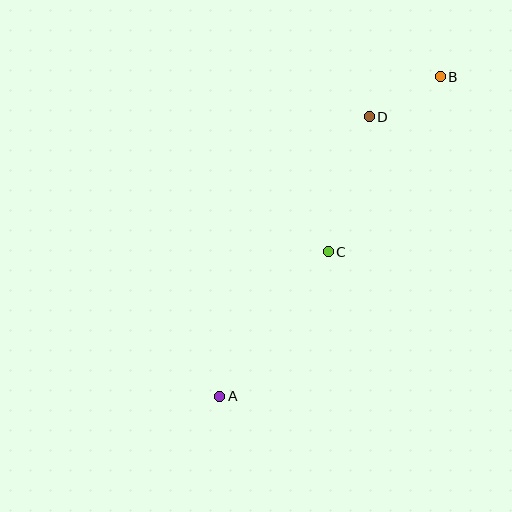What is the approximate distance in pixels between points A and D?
The distance between A and D is approximately 317 pixels.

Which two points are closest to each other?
Points B and D are closest to each other.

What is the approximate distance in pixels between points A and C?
The distance between A and C is approximately 181 pixels.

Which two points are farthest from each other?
Points A and B are farthest from each other.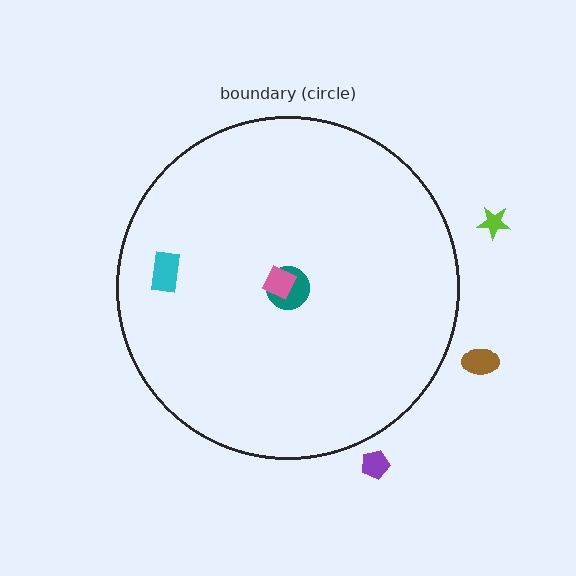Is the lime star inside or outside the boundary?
Outside.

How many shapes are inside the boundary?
3 inside, 3 outside.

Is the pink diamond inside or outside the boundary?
Inside.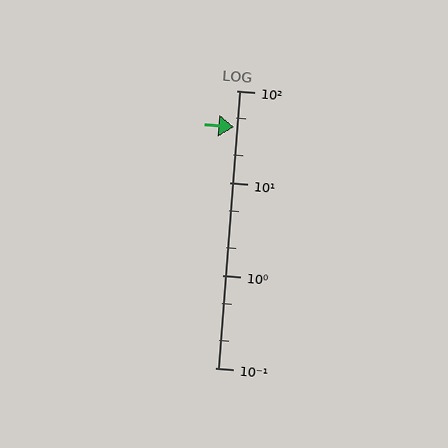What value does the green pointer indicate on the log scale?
The pointer indicates approximately 40.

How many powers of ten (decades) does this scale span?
The scale spans 3 decades, from 0.1 to 100.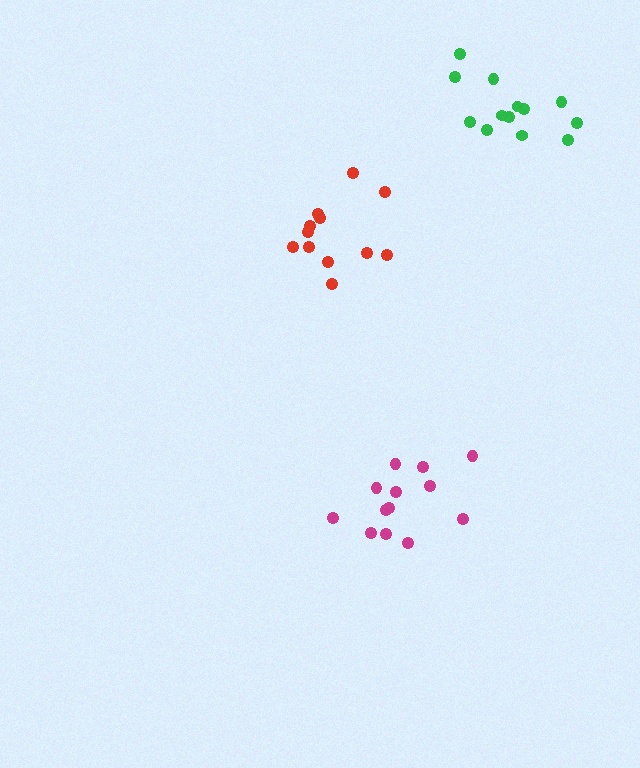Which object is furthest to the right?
The green cluster is rightmost.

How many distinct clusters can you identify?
There are 3 distinct clusters.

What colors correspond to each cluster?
The clusters are colored: magenta, green, red.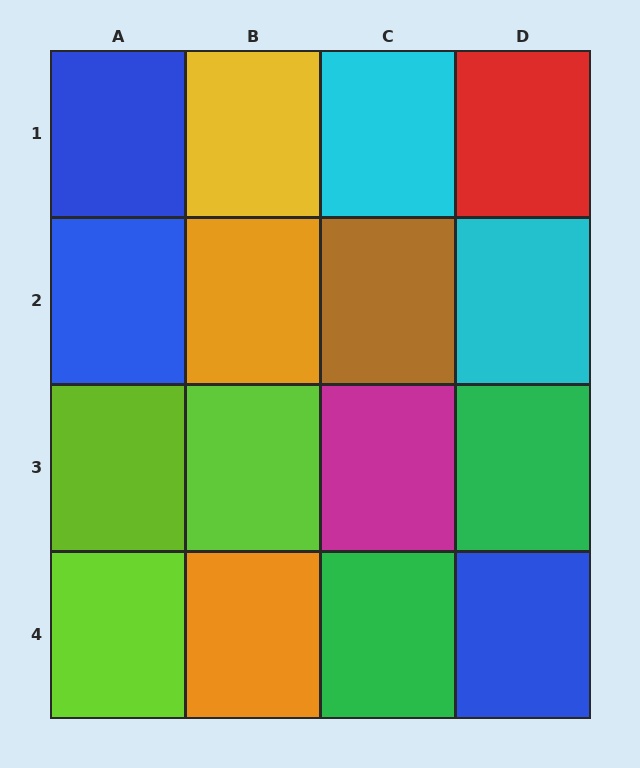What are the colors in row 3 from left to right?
Lime, lime, magenta, green.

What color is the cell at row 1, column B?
Yellow.